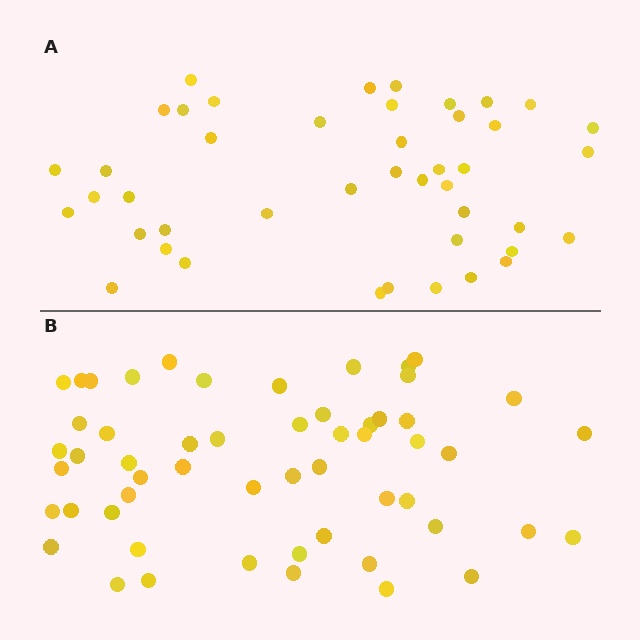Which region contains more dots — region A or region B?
Region B (the bottom region) has more dots.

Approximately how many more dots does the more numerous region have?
Region B has roughly 12 or so more dots than region A.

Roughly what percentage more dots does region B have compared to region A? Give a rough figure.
About 25% more.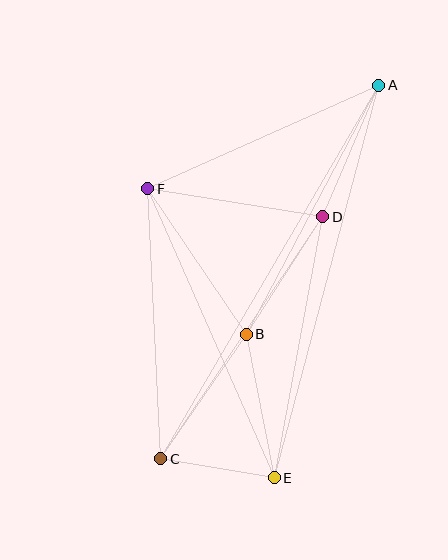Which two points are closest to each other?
Points C and E are closest to each other.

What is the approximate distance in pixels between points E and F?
The distance between E and F is approximately 316 pixels.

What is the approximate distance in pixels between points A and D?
The distance between A and D is approximately 143 pixels.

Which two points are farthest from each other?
Points A and C are farthest from each other.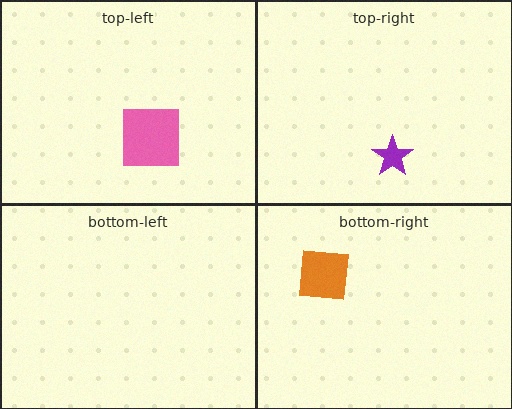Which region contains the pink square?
The top-left region.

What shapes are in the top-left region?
The pink square.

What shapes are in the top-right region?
The purple star.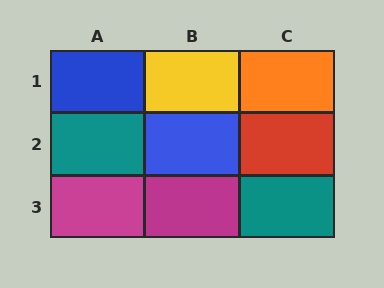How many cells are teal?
2 cells are teal.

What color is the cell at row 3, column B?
Magenta.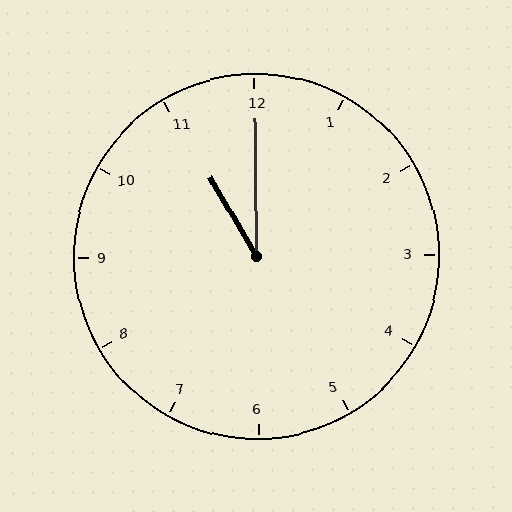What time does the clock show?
11:00.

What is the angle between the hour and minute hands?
Approximately 30 degrees.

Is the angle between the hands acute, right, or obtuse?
It is acute.